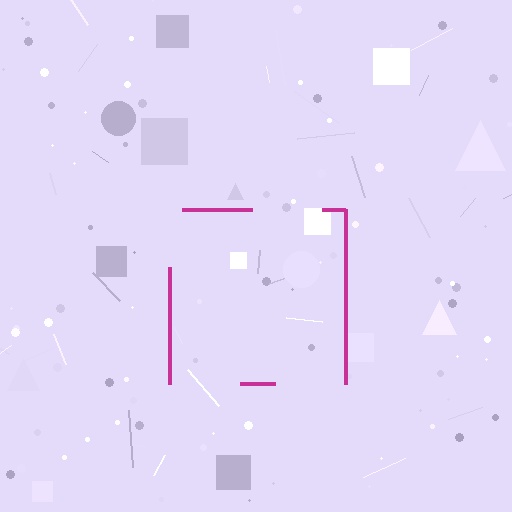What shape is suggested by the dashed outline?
The dashed outline suggests a square.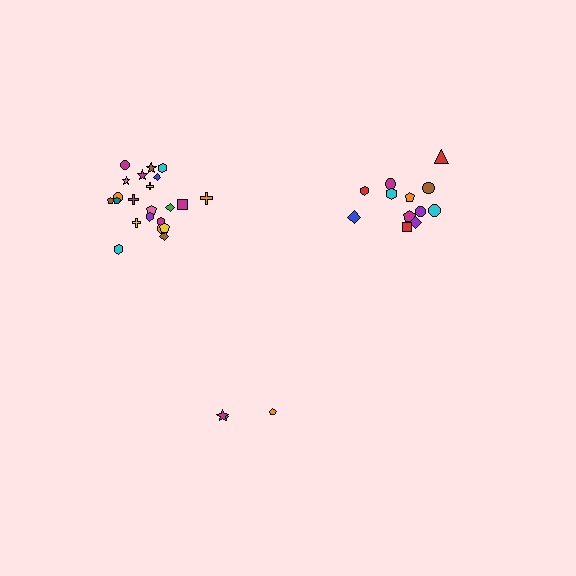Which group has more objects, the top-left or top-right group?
The top-left group.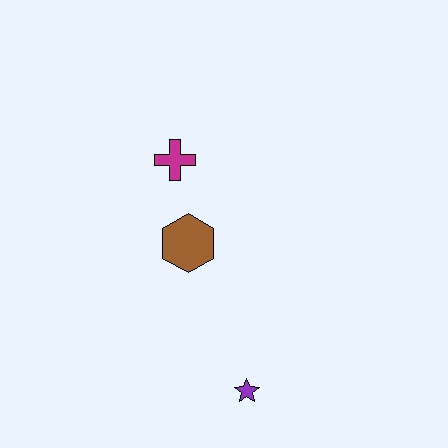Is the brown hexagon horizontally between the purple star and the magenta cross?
Yes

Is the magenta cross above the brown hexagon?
Yes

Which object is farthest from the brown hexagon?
The purple star is farthest from the brown hexagon.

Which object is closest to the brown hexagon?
The magenta cross is closest to the brown hexagon.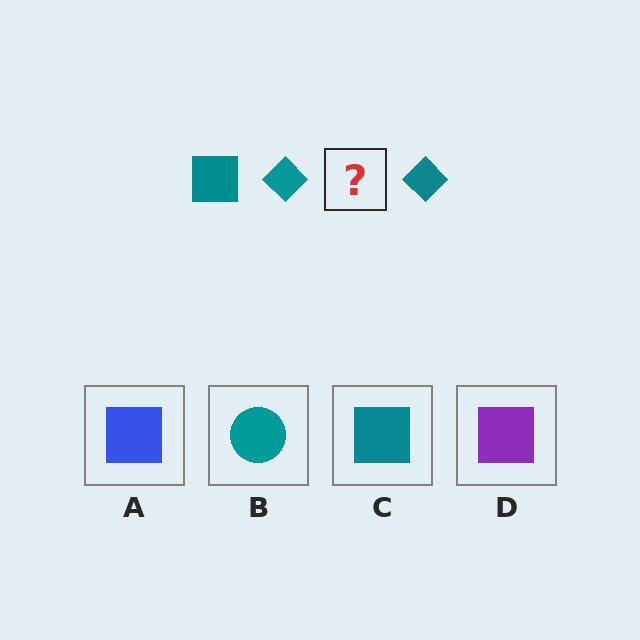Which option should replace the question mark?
Option C.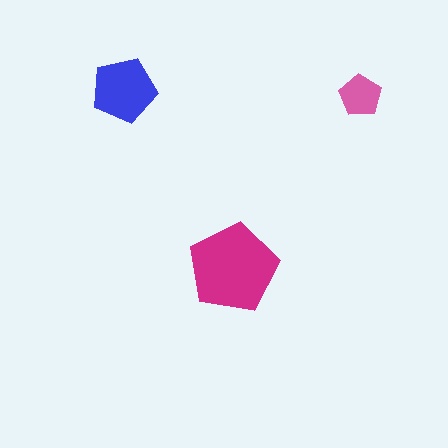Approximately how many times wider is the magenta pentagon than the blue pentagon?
About 1.5 times wider.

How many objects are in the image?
There are 3 objects in the image.